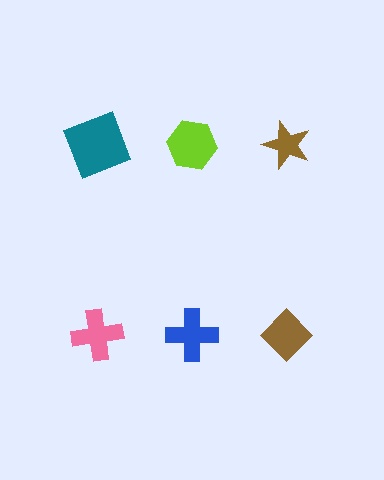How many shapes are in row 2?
3 shapes.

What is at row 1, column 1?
A teal square.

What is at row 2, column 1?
A pink cross.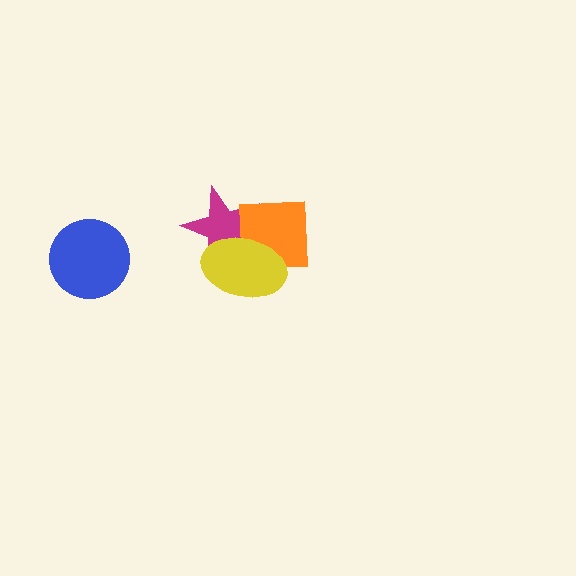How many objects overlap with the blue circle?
0 objects overlap with the blue circle.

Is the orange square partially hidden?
Yes, it is partially covered by another shape.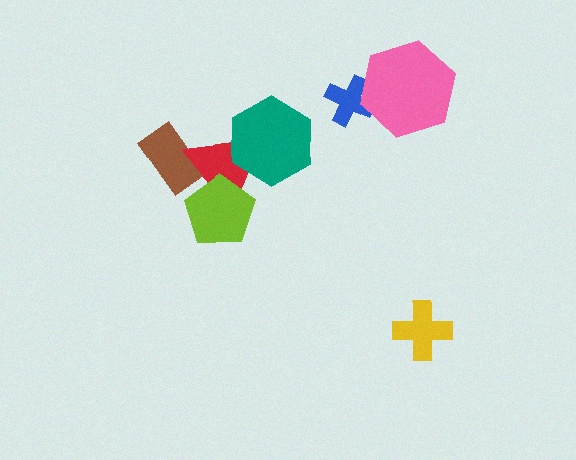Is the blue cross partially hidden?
Yes, it is partially covered by another shape.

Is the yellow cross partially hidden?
No, no other shape covers it.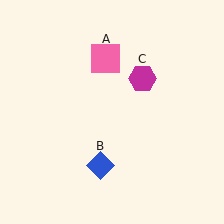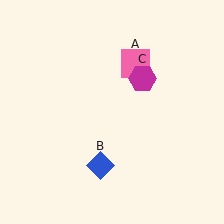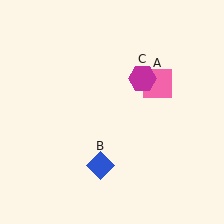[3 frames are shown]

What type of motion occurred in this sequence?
The pink square (object A) rotated clockwise around the center of the scene.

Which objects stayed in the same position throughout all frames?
Blue diamond (object B) and magenta hexagon (object C) remained stationary.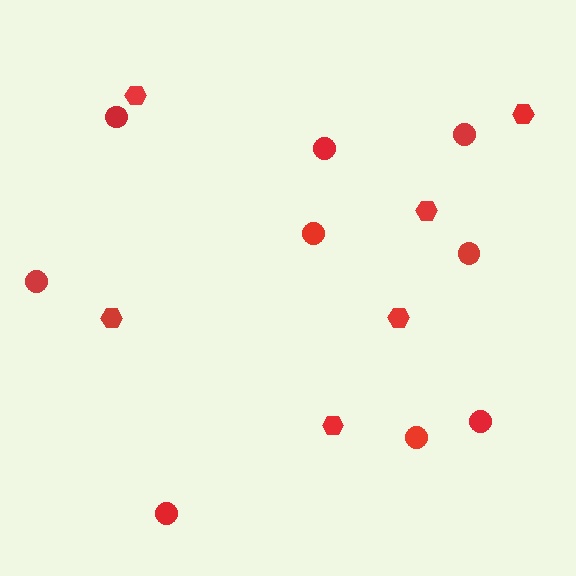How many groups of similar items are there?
There are 2 groups: one group of hexagons (6) and one group of circles (9).